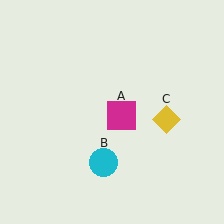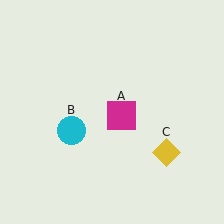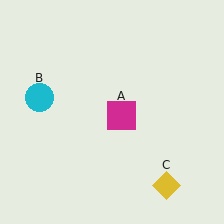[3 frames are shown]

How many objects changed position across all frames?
2 objects changed position: cyan circle (object B), yellow diamond (object C).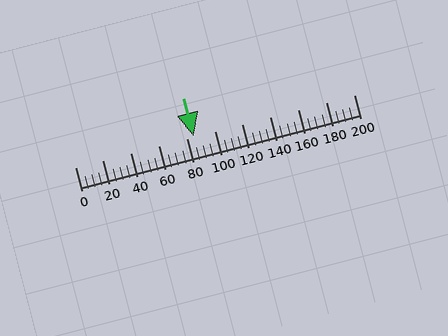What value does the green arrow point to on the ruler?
The green arrow points to approximately 85.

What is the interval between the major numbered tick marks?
The major tick marks are spaced 20 units apart.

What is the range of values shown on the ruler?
The ruler shows values from 0 to 200.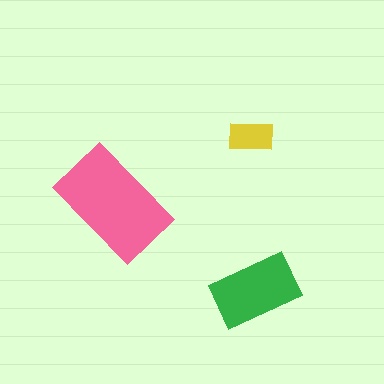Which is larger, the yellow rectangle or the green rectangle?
The green one.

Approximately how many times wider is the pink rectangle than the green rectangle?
About 1.5 times wider.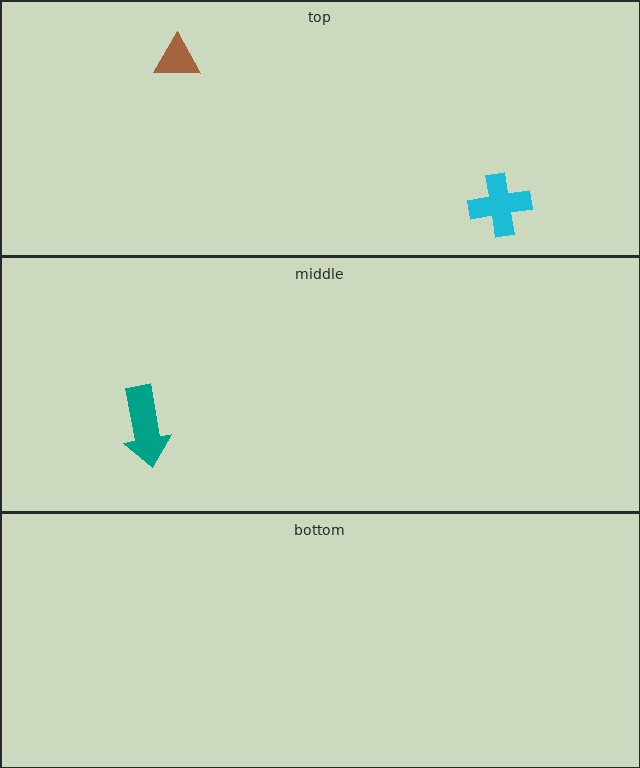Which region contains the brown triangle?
The top region.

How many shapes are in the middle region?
1.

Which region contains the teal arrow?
The middle region.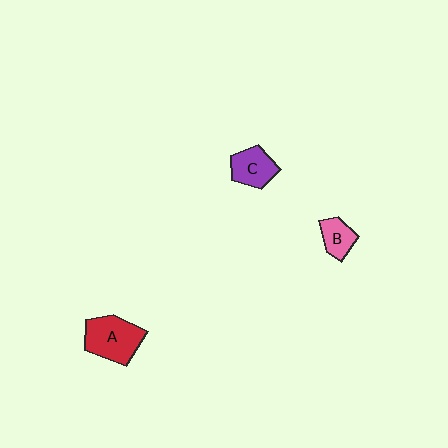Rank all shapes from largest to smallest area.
From largest to smallest: A (red), C (purple), B (pink).